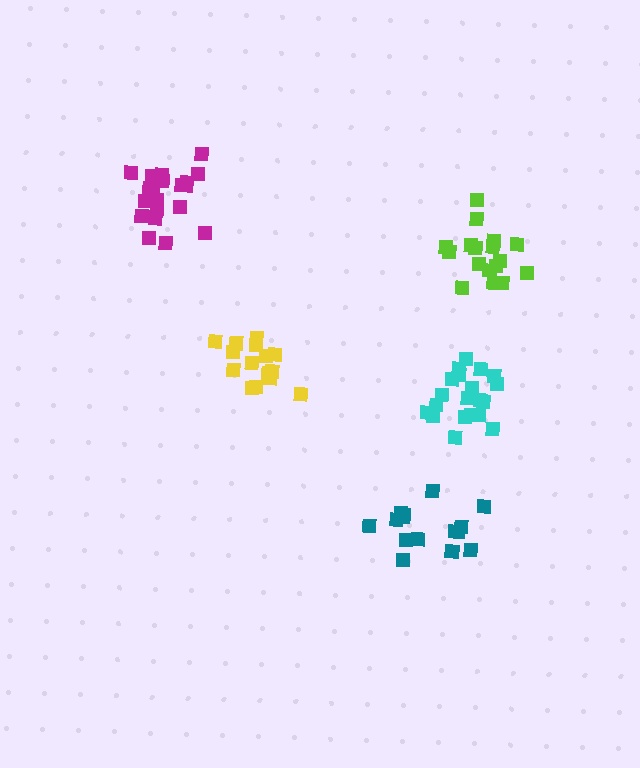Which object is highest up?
The magenta cluster is topmost.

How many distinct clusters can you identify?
There are 5 distinct clusters.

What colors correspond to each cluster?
The clusters are colored: cyan, teal, magenta, yellow, lime.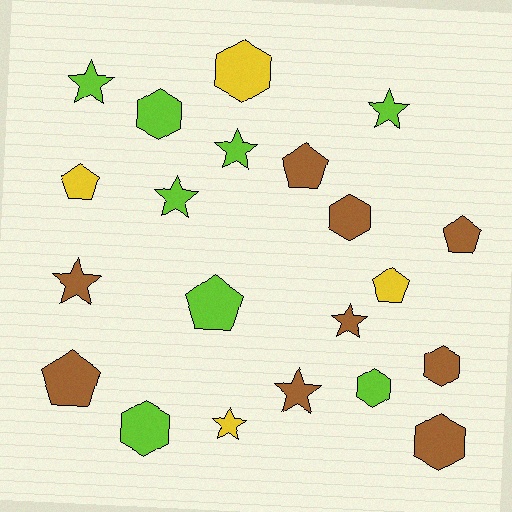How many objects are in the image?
There are 21 objects.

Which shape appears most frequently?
Star, with 8 objects.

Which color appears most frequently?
Brown, with 9 objects.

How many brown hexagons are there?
There are 3 brown hexagons.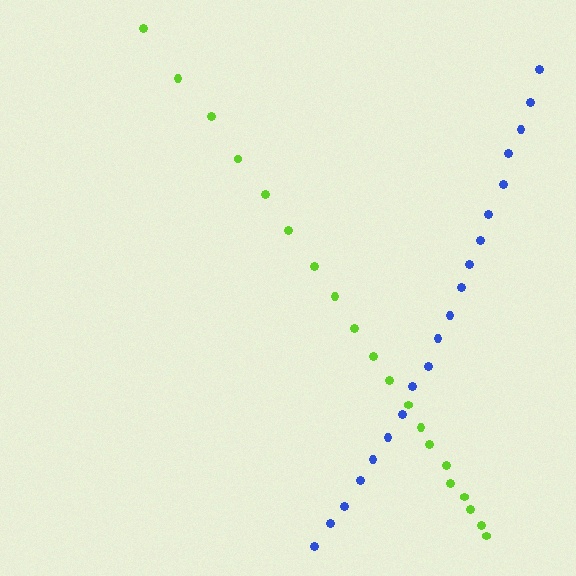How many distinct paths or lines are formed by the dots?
There are 2 distinct paths.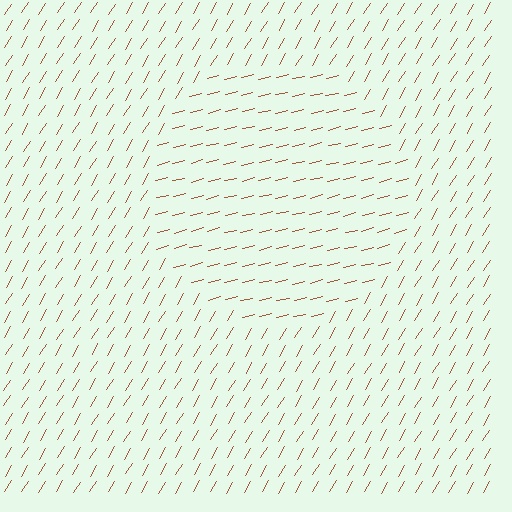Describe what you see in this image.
The image is filled with small brown line segments. A circle region in the image has lines oriented differently from the surrounding lines, creating a visible texture boundary.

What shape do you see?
I see a circle.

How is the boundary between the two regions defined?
The boundary is defined purely by a change in line orientation (approximately 45 degrees difference). All lines are the same color and thickness.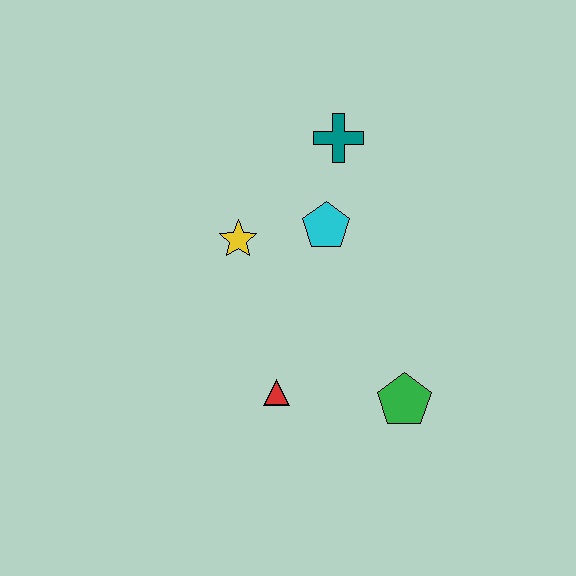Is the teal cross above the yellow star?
Yes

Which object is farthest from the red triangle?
The teal cross is farthest from the red triangle.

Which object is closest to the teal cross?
The cyan pentagon is closest to the teal cross.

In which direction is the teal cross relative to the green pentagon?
The teal cross is above the green pentagon.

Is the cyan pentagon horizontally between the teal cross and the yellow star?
Yes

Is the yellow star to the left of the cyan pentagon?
Yes